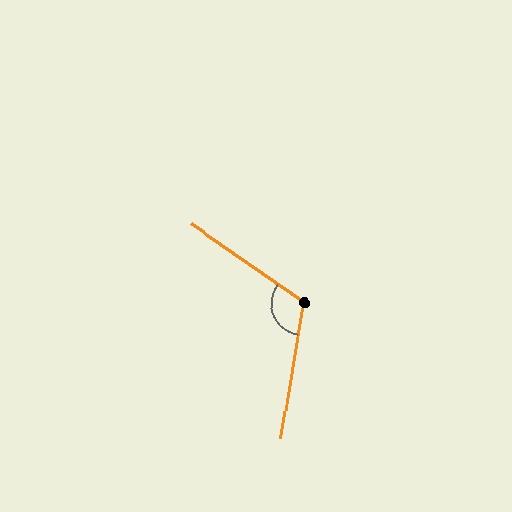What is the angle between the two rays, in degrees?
Approximately 116 degrees.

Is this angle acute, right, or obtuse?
It is obtuse.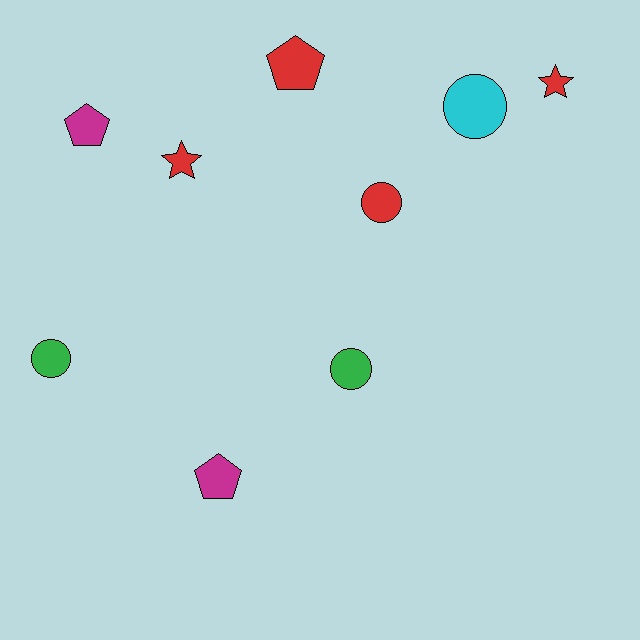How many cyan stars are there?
There are no cyan stars.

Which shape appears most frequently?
Circle, with 4 objects.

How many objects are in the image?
There are 9 objects.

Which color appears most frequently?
Red, with 4 objects.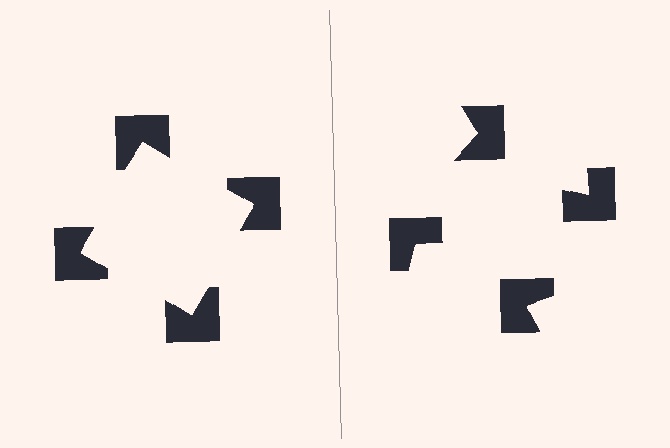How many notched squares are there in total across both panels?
8 — 4 on each side.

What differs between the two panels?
The notched squares are positioned identically on both sides; only the wedge orientations differ. On the left they align to a square; on the right they are misaligned.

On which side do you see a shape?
An illusory square appears on the left side. On the right side the wedge cuts are rotated, so no coherent shape forms.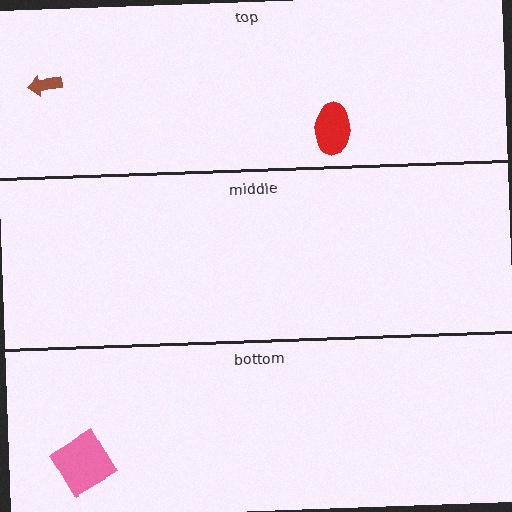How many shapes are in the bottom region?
1.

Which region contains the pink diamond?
The bottom region.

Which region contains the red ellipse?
The top region.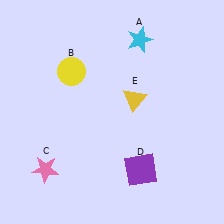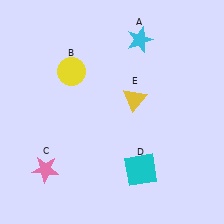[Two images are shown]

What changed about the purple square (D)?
In Image 1, D is purple. In Image 2, it changed to cyan.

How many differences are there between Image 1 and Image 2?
There is 1 difference between the two images.